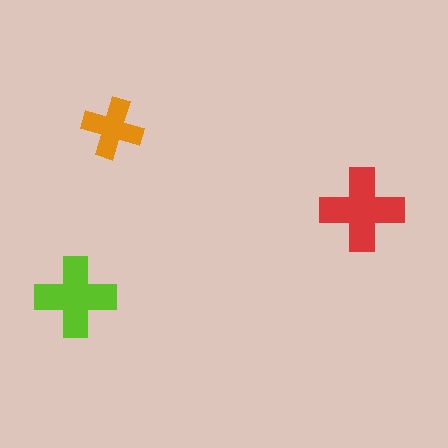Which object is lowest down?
The lime cross is bottommost.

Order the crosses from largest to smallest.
the red one, the lime one, the orange one.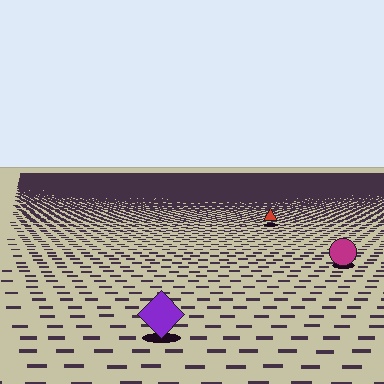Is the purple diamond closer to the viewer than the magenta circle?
Yes. The purple diamond is closer — you can tell from the texture gradient: the ground texture is coarser near it.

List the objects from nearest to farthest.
From nearest to farthest: the purple diamond, the magenta circle, the red triangle.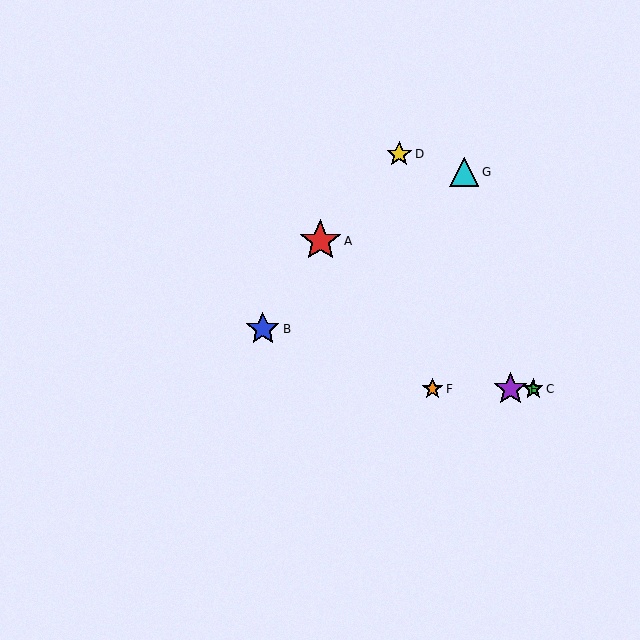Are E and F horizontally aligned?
Yes, both are at y≈389.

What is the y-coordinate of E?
Object E is at y≈389.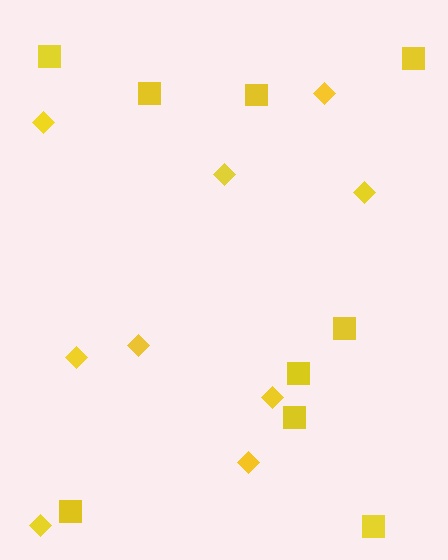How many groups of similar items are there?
There are 2 groups: one group of squares (9) and one group of diamonds (9).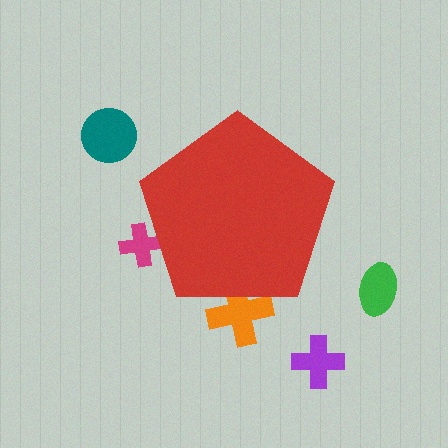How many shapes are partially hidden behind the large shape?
2 shapes are partially hidden.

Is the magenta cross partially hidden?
Yes, the magenta cross is partially hidden behind the red pentagon.